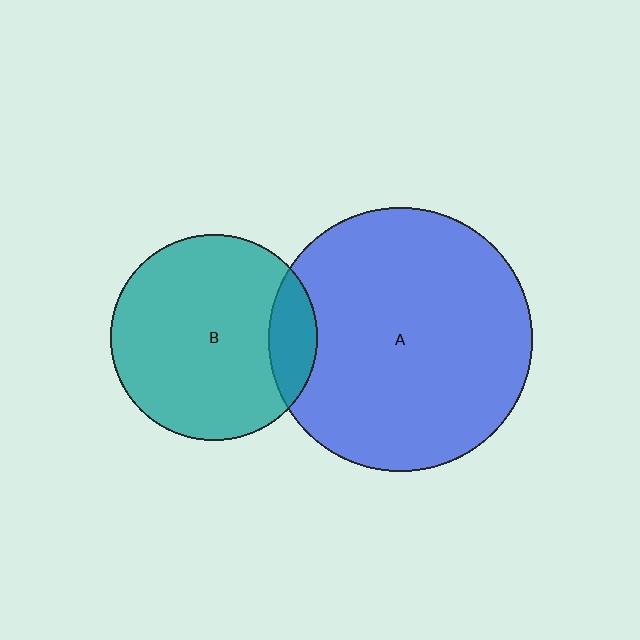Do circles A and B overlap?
Yes.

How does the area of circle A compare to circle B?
Approximately 1.6 times.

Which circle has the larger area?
Circle A (blue).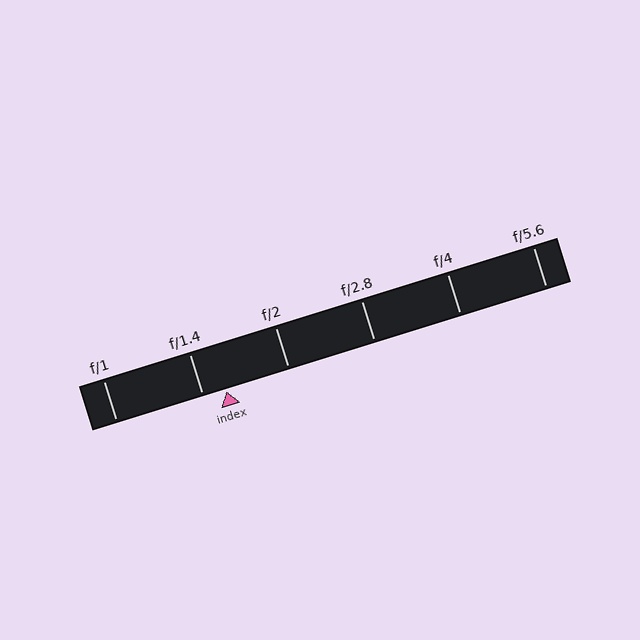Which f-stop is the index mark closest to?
The index mark is closest to f/1.4.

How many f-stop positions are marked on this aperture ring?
There are 6 f-stop positions marked.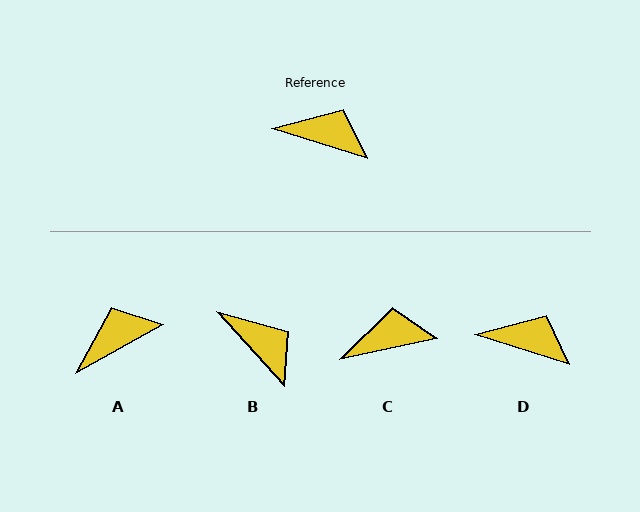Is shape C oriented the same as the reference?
No, it is off by about 30 degrees.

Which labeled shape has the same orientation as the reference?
D.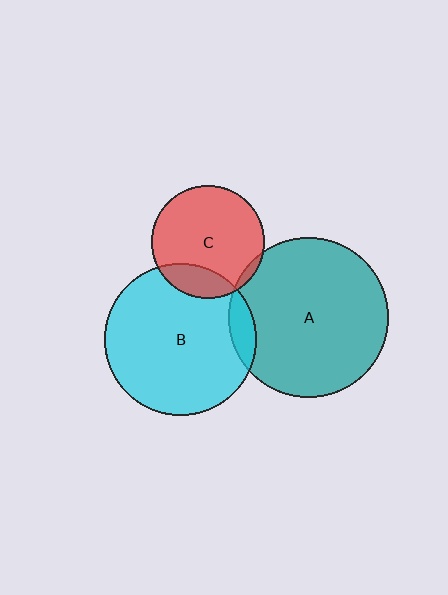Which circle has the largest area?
Circle A (teal).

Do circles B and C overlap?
Yes.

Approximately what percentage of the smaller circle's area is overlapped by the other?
Approximately 15%.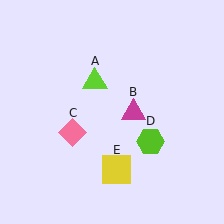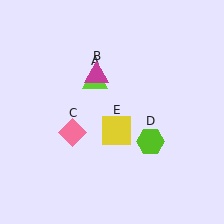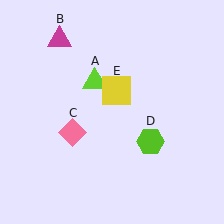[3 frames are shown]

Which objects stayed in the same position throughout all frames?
Lime triangle (object A) and pink diamond (object C) and lime hexagon (object D) remained stationary.